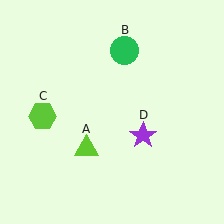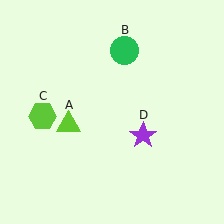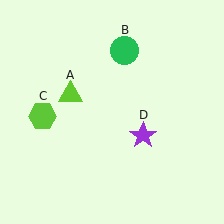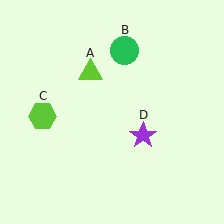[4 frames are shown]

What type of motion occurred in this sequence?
The lime triangle (object A) rotated clockwise around the center of the scene.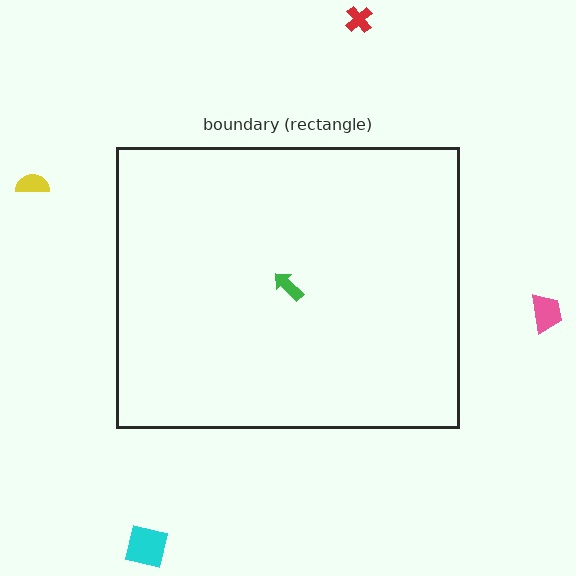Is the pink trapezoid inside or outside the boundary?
Outside.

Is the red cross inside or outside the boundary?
Outside.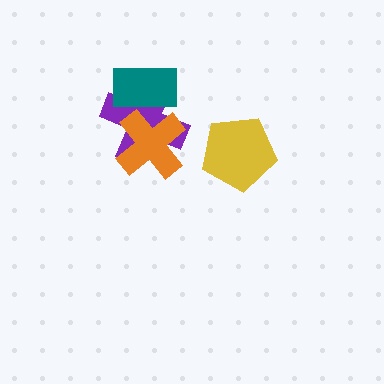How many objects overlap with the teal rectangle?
2 objects overlap with the teal rectangle.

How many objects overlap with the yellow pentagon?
0 objects overlap with the yellow pentagon.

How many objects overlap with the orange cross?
2 objects overlap with the orange cross.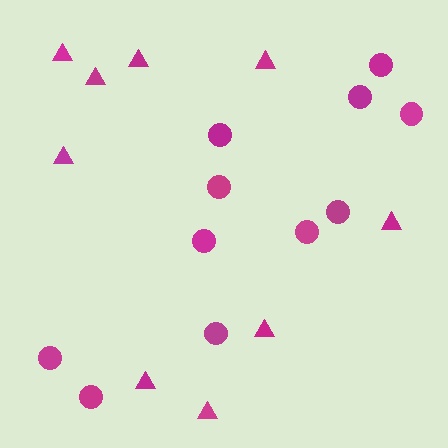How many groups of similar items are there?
There are 2 groups: one group of circles (11) and one group of triangles (9).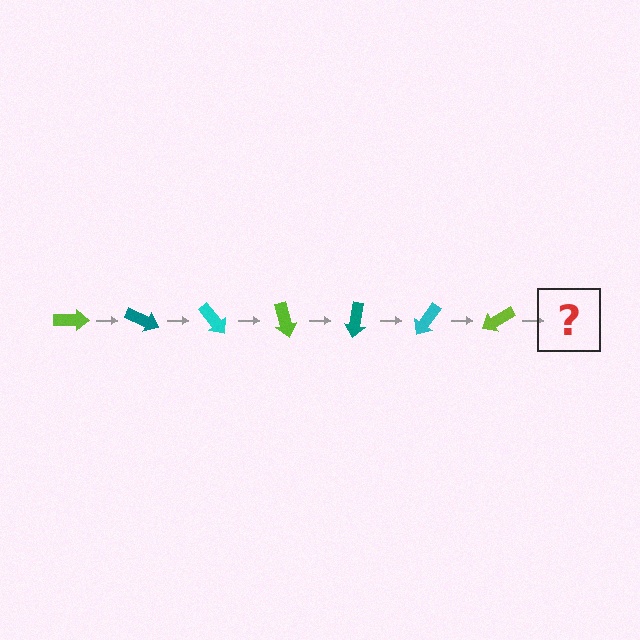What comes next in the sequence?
The next element should be a teal arrow, rotated 175 degrees from the start.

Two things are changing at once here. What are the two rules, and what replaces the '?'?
The two rules are that it rotates 25 degrees each step and the color cycles through lime, teal, and cyan. The '?' should be a teal arrow, rotated 175 degrees from the start.